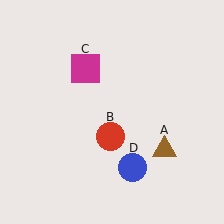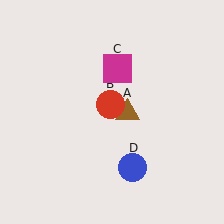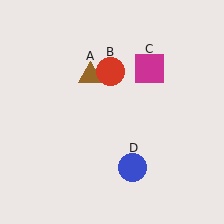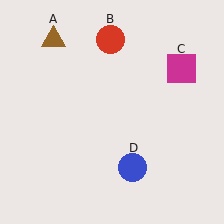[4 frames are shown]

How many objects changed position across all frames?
3 objects changed position: brown triangle (object A), red circle (object B), magenta square (object C).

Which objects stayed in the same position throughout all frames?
Blue circle (object D) remained stationary.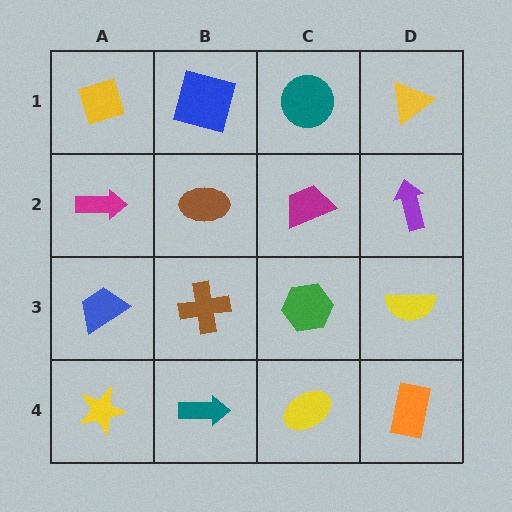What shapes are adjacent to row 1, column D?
A purple arrow (row 2, column D), a teal circle (row 1, column C).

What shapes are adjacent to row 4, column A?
A blue trapezoid (row 3, column A), a teal arrow (row 4, column B).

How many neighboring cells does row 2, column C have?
4.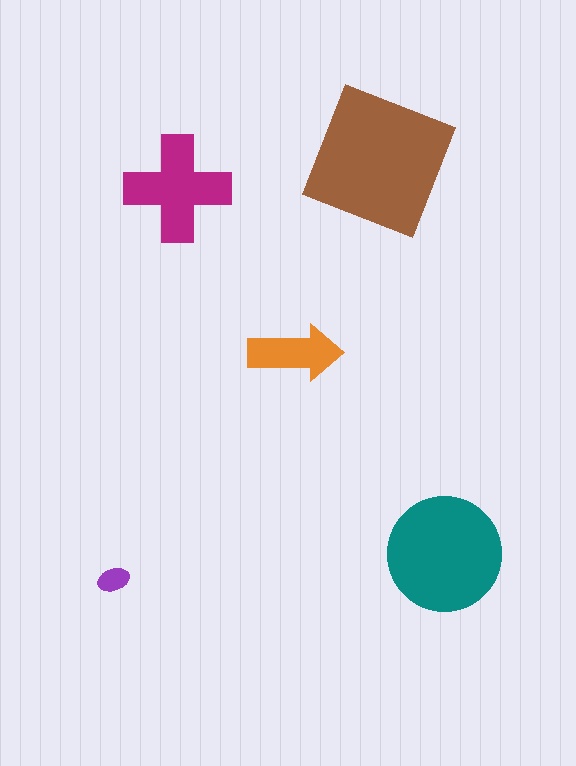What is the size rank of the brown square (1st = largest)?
1st.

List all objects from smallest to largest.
The purple ellipse, the orange arrow, the magenta cross, the teal circle, the brown square.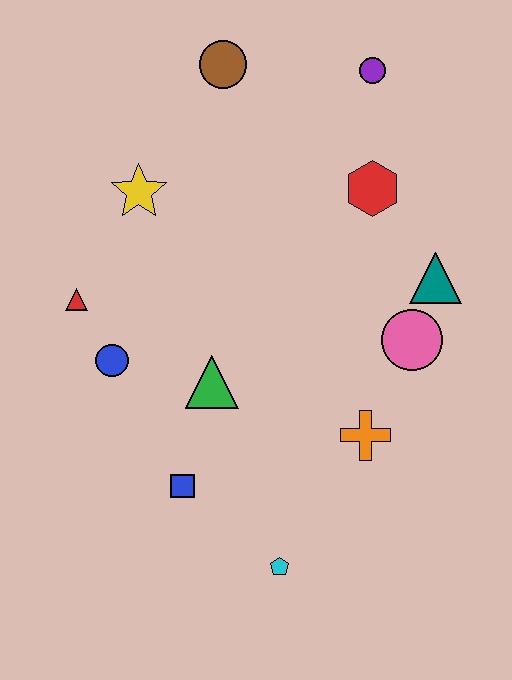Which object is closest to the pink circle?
The teal triangle is closest to the pink circle.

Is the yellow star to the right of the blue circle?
Yes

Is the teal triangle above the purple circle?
No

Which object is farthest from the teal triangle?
The red triangle is farthest from the teal triangle.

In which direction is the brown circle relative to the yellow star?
The brown circle is above the yellow star.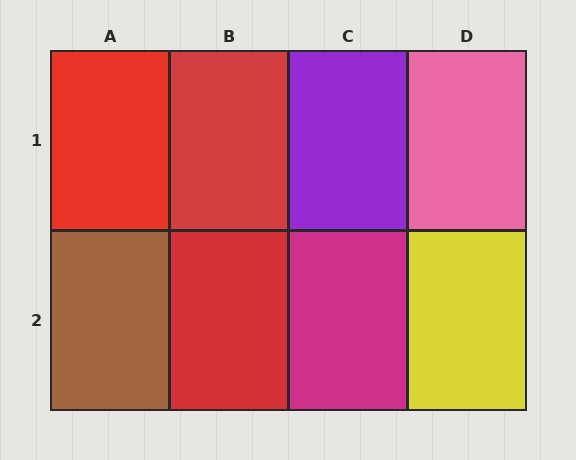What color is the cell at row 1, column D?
Pink.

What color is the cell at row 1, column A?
Red.